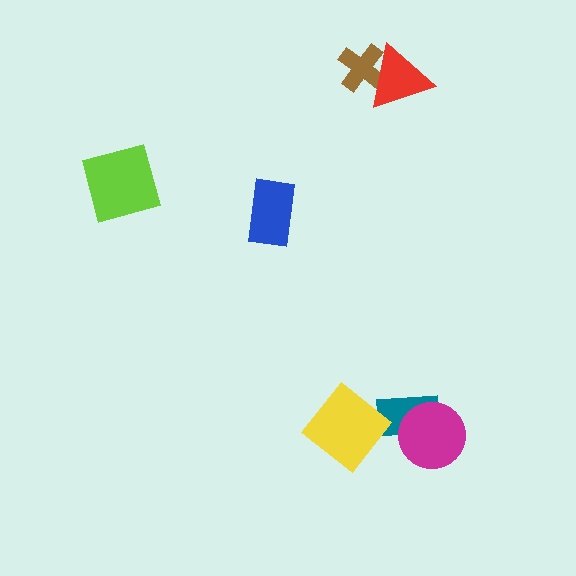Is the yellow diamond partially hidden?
No, no other shape covers it.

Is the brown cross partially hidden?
Yes, it is partially covered by another shape.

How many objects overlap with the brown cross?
1 object overlaps with the brown cross.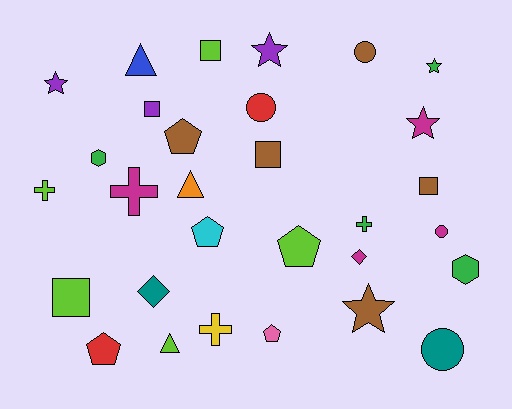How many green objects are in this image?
There are 4 green objects.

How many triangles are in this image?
There are 3 triangles.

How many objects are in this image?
There are 30 objects.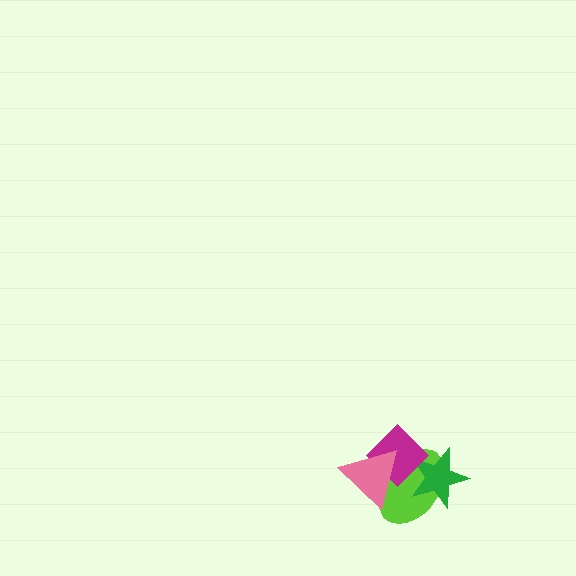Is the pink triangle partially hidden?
No, no other shape covers it.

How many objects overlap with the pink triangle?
2 objects overlap with the pink triangle.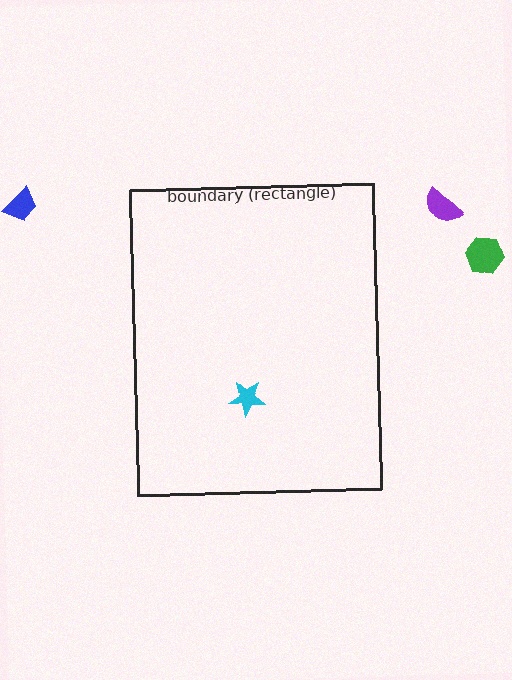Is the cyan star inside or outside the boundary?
Inside.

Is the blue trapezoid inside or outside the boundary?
Outside.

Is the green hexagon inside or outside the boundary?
Outside.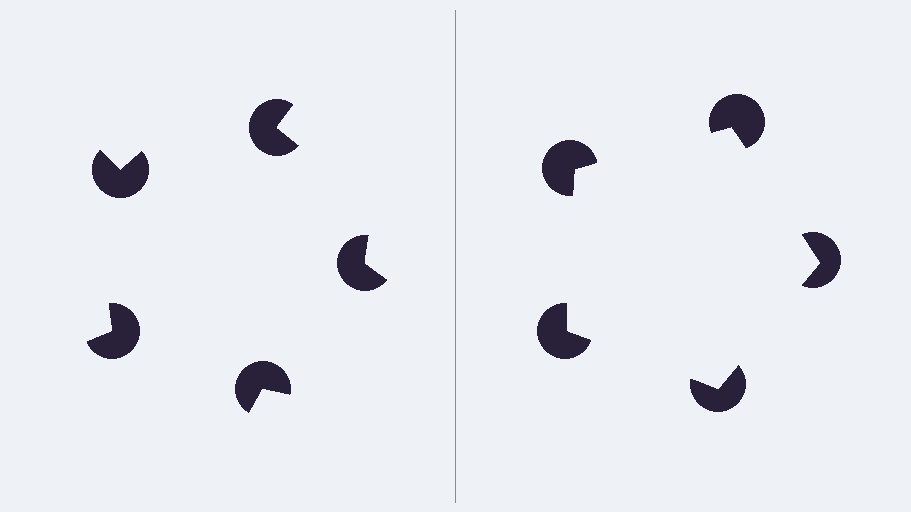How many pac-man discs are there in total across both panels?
10 — 5 on each side.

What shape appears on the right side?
An illusory pentagon.